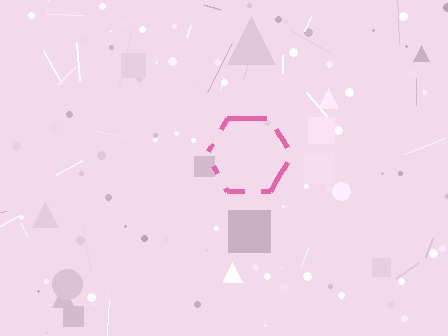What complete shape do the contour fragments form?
The contour fragments form a hexagon.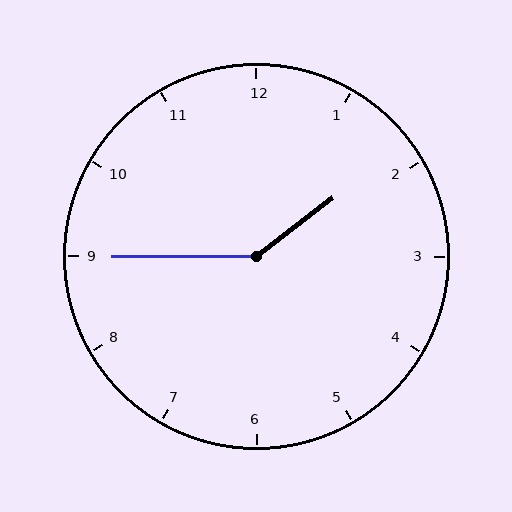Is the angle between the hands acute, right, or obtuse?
It is obtuse.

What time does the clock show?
1:45.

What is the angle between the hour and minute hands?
Approximately 142 degrees.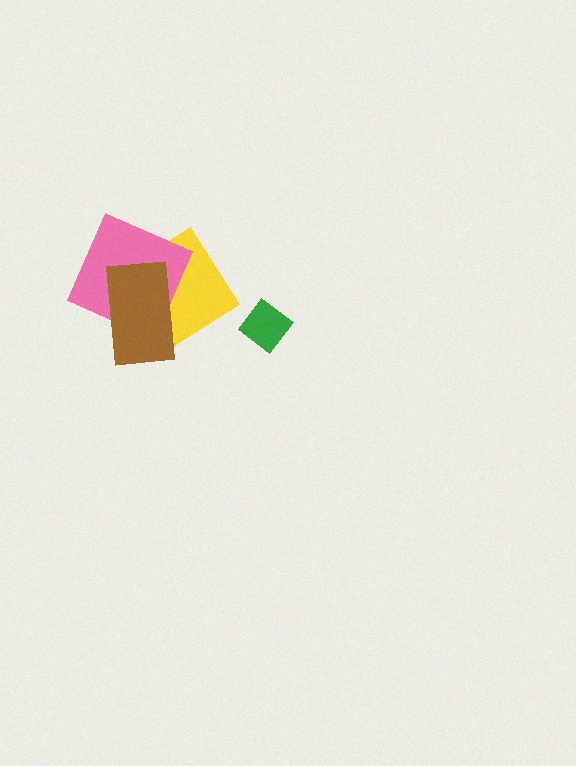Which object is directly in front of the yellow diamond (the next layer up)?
The pink square is directly in front of the yellow diamond.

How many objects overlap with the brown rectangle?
2 objects overlap with the brown rectangle.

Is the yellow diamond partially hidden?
Yes, it is partially covered by another shape.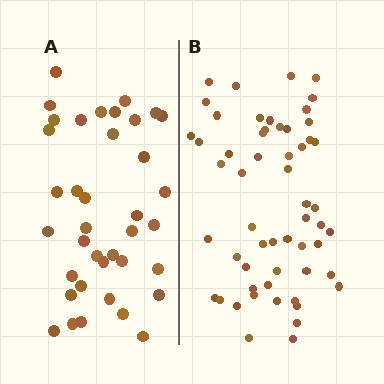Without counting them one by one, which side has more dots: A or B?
Region B (the right region) has more dots.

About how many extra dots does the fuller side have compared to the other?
Region B has approximately 20 more dots than region A.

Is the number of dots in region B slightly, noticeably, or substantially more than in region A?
Region B has substantially more. The ratio is roughly 1.5 to 1.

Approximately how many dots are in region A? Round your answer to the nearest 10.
About 40 dots. (The exact count is 38, which rounds to 40.)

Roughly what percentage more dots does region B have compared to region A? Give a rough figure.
About 45% more.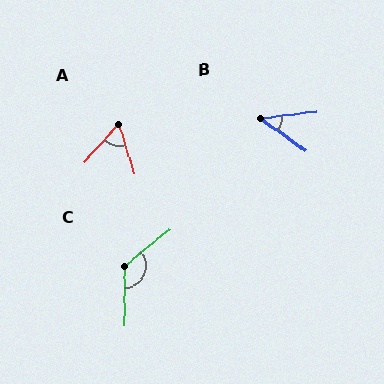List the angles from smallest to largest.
B (42°), A (59°), C (129°).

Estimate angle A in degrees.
Approximately 59 degrees.